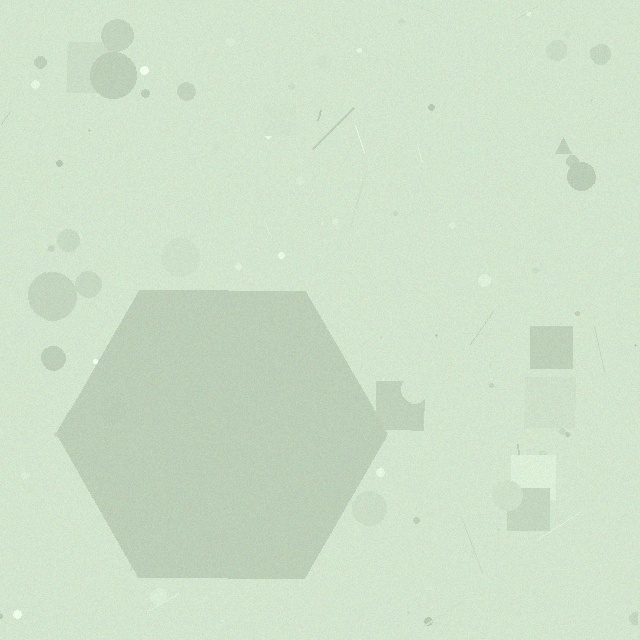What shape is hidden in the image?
A hexagon is hidden in the image.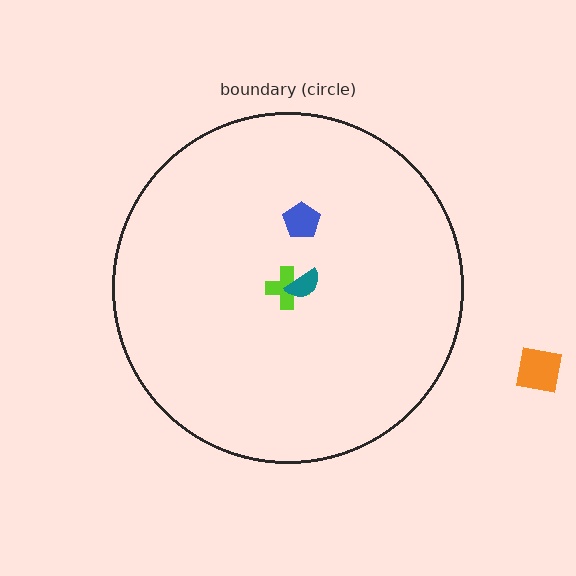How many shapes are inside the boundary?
3 inside, 1 outside.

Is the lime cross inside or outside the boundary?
Inside.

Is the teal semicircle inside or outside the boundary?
Inside.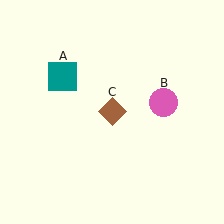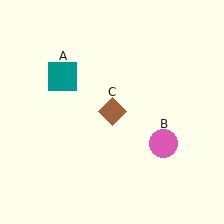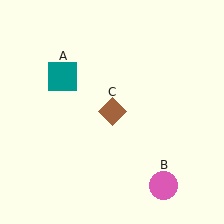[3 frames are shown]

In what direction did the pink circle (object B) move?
The pink circle (object B) moved down.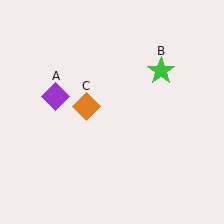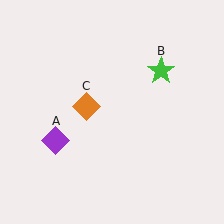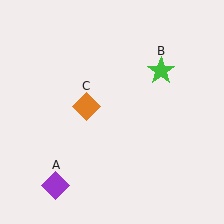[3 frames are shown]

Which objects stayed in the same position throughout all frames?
Green star (object B) and orange diamond (object C) remained stationary.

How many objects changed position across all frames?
1 object changed position: purple diamond (object A).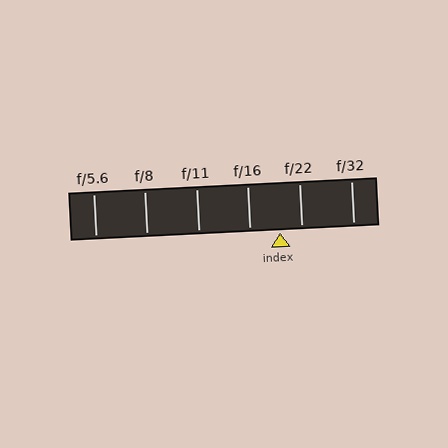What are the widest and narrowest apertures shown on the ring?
The widest aperture shown is f/5.6 and the narrowest is f/32.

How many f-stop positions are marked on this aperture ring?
There are 6 f-stop positions marked.